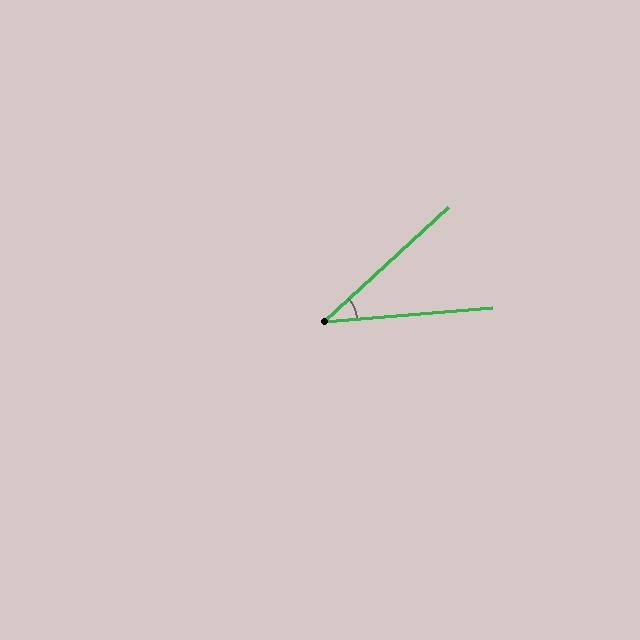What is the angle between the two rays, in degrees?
Approximately 38 degrees.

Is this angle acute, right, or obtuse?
It is acute.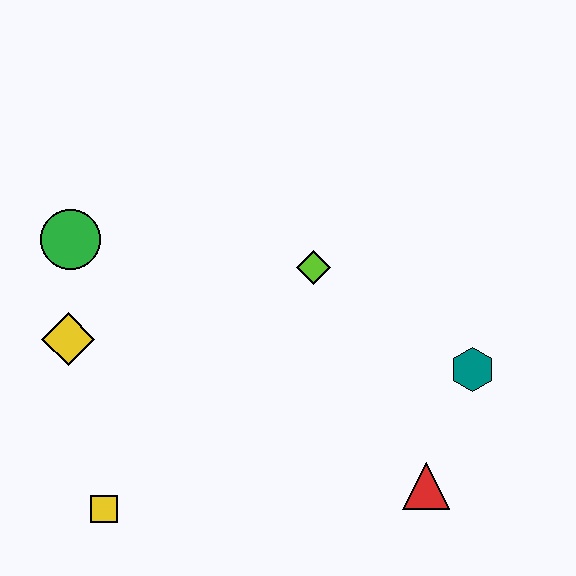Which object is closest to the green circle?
The yellow diamond is closest to the green circle.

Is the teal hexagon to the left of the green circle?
No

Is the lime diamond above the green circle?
No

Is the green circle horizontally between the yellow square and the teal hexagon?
No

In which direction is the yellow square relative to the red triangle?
The yellow square is to the left of the red triangle.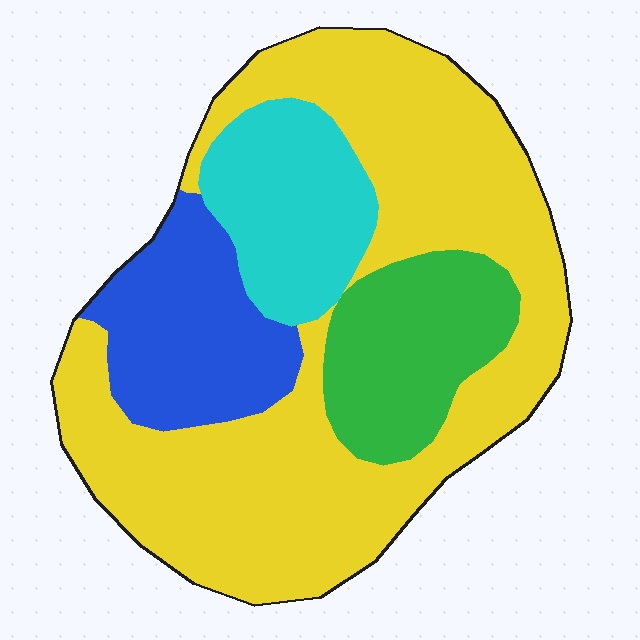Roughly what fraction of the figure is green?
Green covers roughly 15% of the figure.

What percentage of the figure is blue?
Blue covers 16% of the figure.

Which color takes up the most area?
Yellow, at roughly 55%.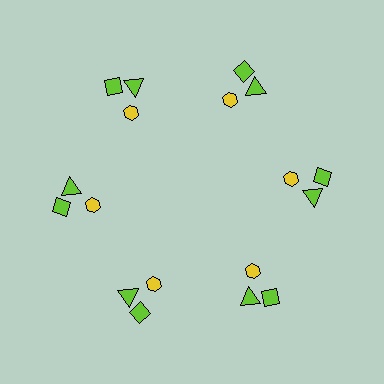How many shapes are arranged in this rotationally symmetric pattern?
There are 18 shapes, arranged in 6 groups of 3.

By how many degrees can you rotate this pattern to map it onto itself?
The pattern maps onto itself every 60 degrees of rotation.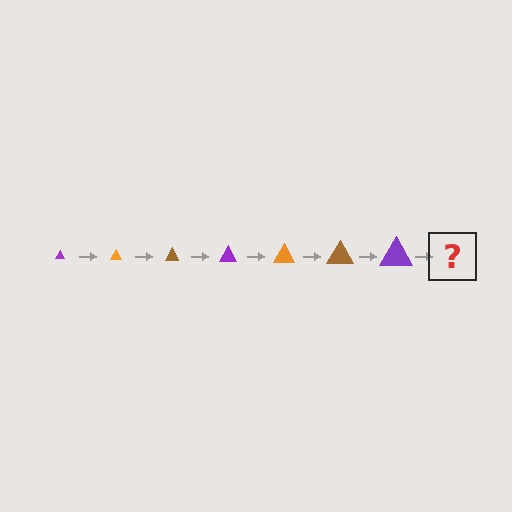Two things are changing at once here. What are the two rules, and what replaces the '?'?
The two rules are that the triangle grows larger each step and the color cycles through purple, orange, and brown. The '?' should be an orange triangle, larger than the previous one.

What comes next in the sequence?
The next element should be an orange triangle, larger than the previous one.